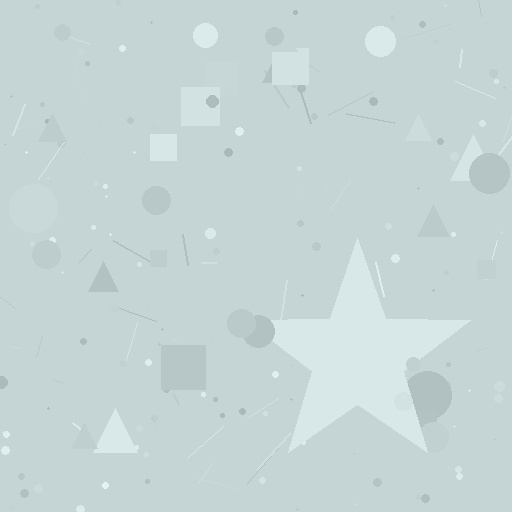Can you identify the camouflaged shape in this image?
The camouflaged shape is a star.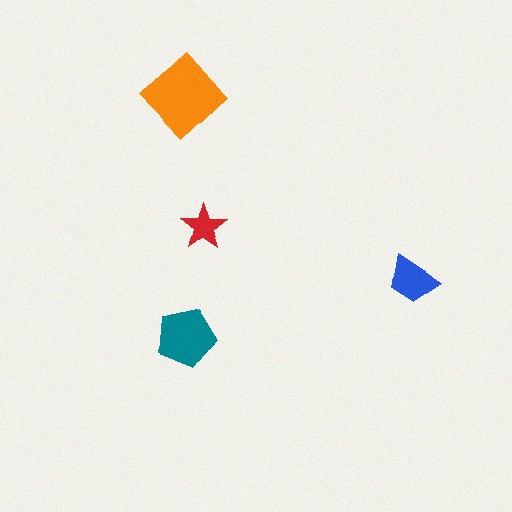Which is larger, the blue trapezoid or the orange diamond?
The orange diamond.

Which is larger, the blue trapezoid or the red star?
The blue trapezoid.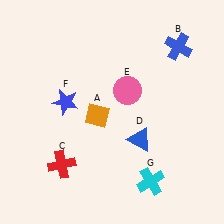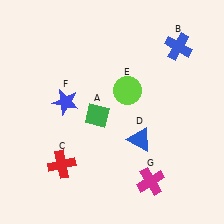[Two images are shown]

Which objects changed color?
A changed from orange to green. E changed from pink to lime. G changed from cyan to magenta.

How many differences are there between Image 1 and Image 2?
There are 3 differences between the two images.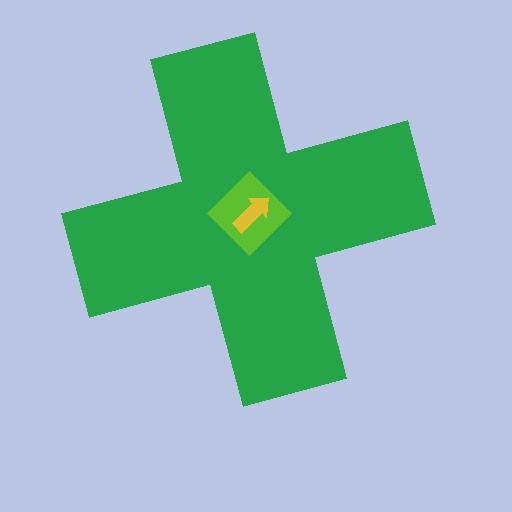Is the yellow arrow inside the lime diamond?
Yes.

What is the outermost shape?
The green cross.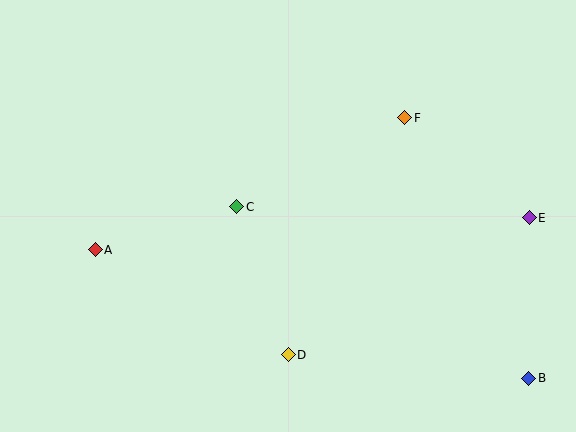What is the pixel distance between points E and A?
The distance between E and A is 435 pixels.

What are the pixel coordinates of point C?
Point C is at (237, 207).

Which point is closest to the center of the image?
Point C at (237, 207) is closest to the center.